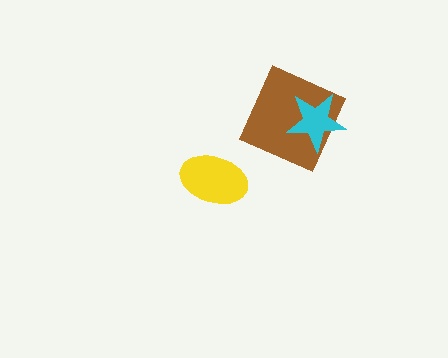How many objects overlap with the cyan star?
1 object overlaps with the cyan star.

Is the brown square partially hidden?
Yes, it is partially covered by another shape.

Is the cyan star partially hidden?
No, no other shape covers it.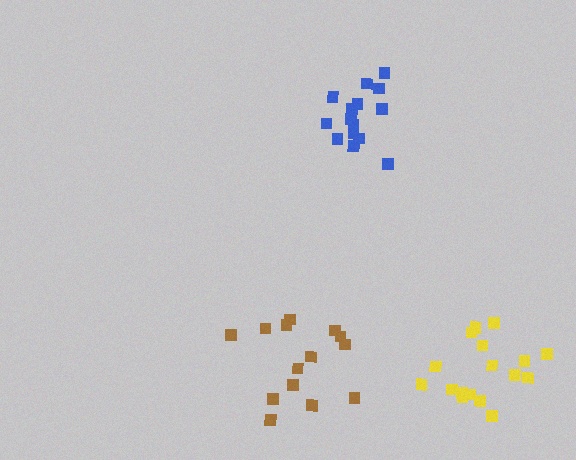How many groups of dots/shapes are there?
There are 3 groups.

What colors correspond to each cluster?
The clusters are colored: brown, blue, yellow.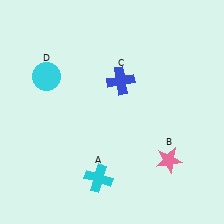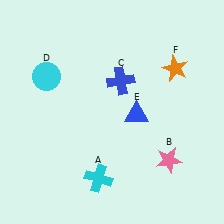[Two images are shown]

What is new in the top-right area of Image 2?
An orange star (F) was added in the top-right area of Image 2.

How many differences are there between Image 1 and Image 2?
There are 2 differences between the two images.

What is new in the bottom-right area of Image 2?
A blue triangle (E) was added in the bottom-right area of Image 2.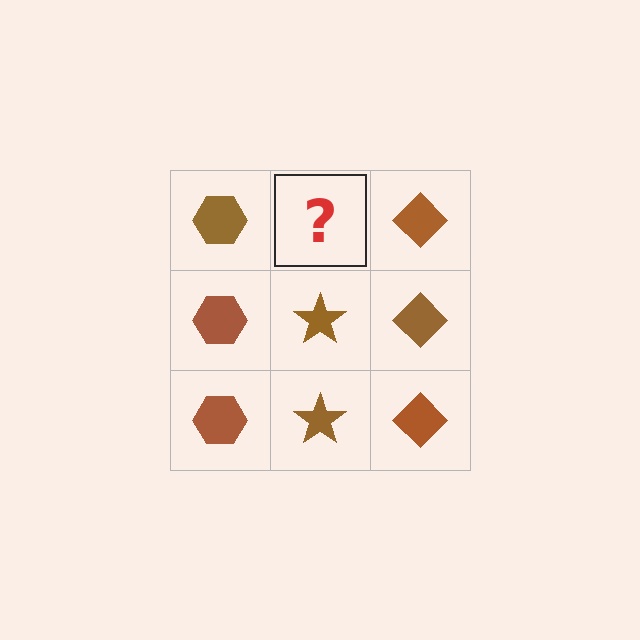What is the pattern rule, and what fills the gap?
The rule is that each column has a consistent shape. The gap should be filled with a brown star.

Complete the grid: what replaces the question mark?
The question mark should be replaced with a brown star.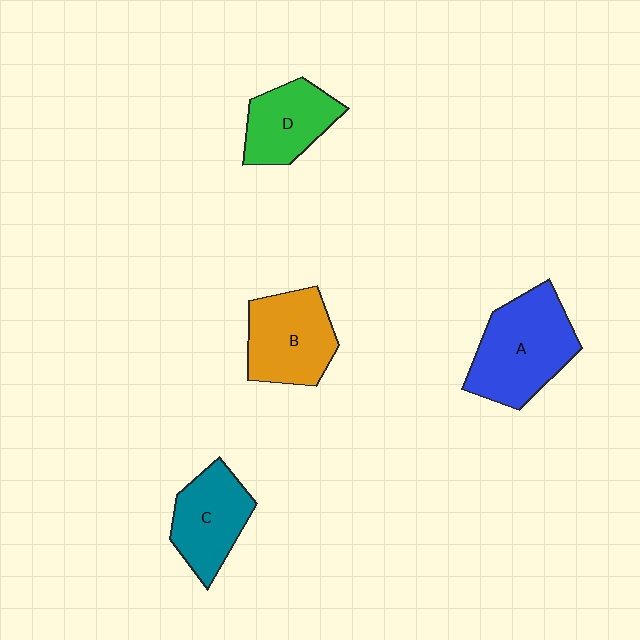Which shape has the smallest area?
Shape D (green).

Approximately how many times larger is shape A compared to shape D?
Approximately 1.5 times.